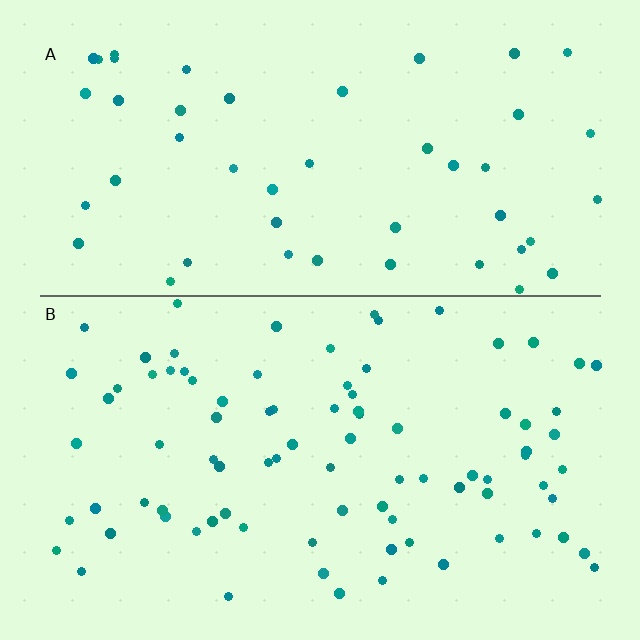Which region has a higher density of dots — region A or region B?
B (the bottom).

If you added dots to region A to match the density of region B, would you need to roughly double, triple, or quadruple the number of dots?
Approximately double.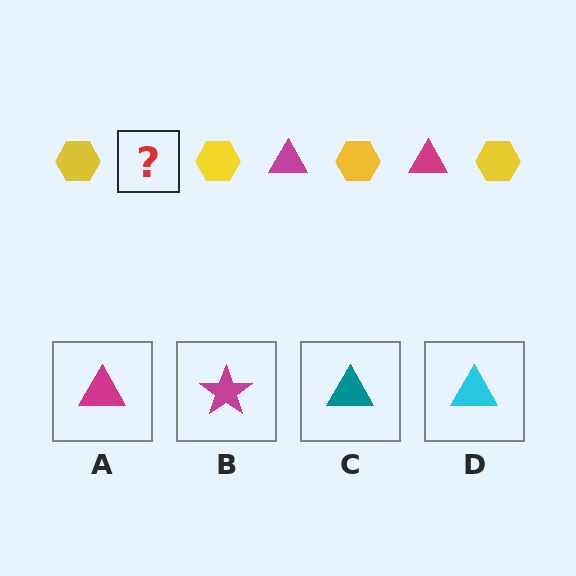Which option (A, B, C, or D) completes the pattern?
A.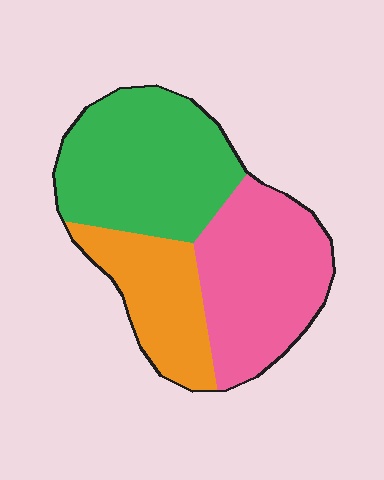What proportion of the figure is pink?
Pink takes up about three eighths (3/8) of the figure.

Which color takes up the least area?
Orange, at roughly 25%.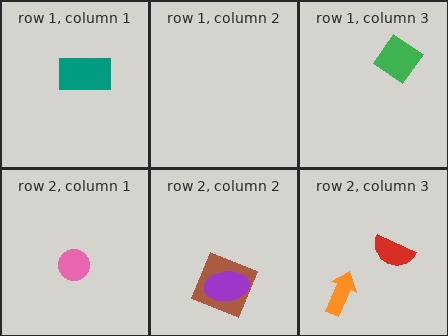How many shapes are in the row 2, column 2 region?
2.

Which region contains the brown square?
The row 2, column 2 region.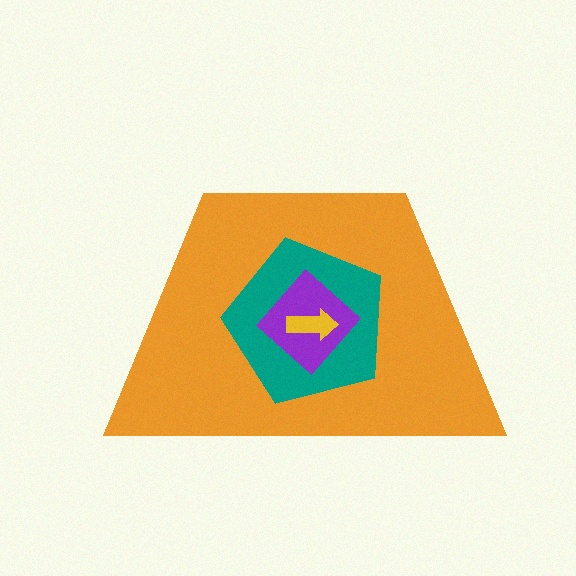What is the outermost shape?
The orange trapezoid.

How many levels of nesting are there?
4.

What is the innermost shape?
The yellow arrow.